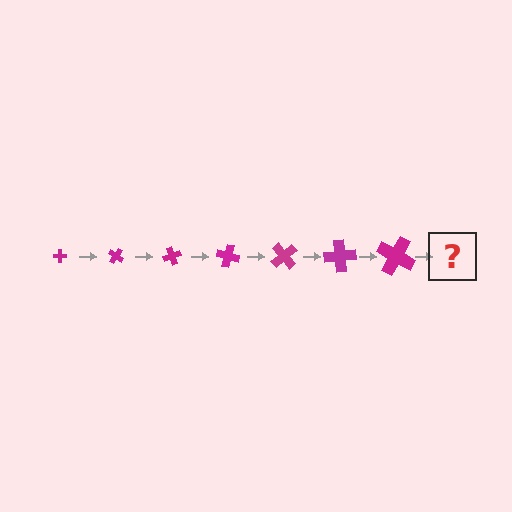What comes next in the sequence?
The next element should be a cross, larger than the previous one and rotated 245 degrees from the start.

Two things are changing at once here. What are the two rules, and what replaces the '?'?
The two rules are that the cross grows larger each step and it rotates 35 degrees each step. The '?' should be a cross, larger than the previous one and rotated 245 degrees from the start.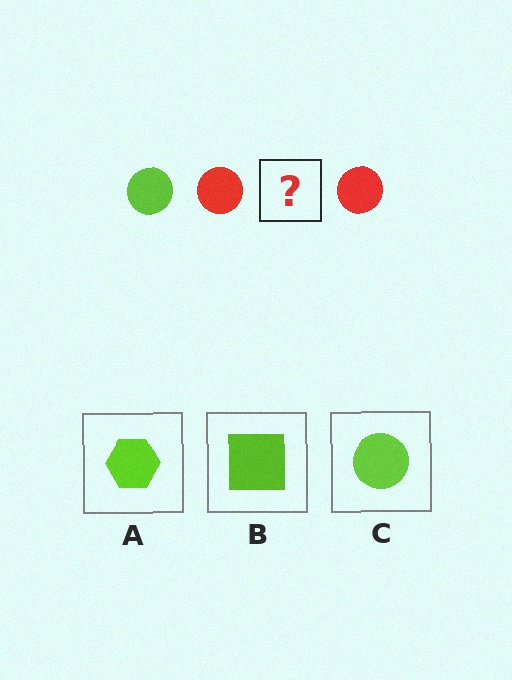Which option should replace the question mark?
Option C.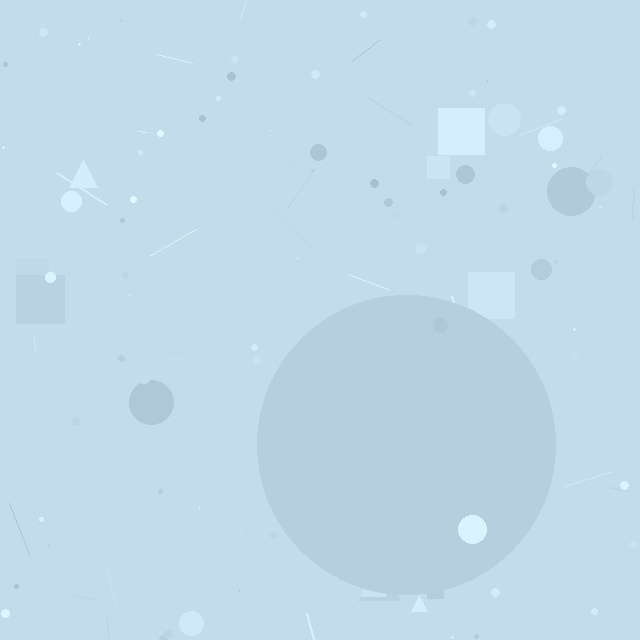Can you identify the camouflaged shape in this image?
The camouflaged shape is a circle.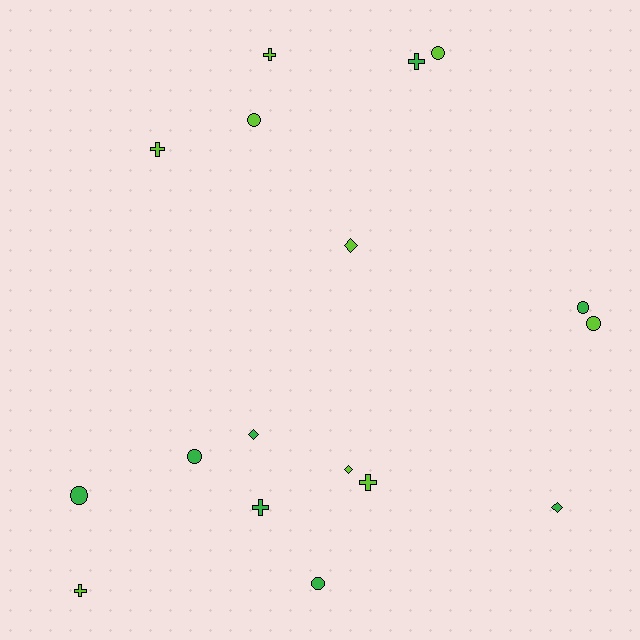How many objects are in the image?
There are 17 objects.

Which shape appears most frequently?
Circle, with 7 objects.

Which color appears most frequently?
Lime, with 9 objects.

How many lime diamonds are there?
There are 2 lime diamonds.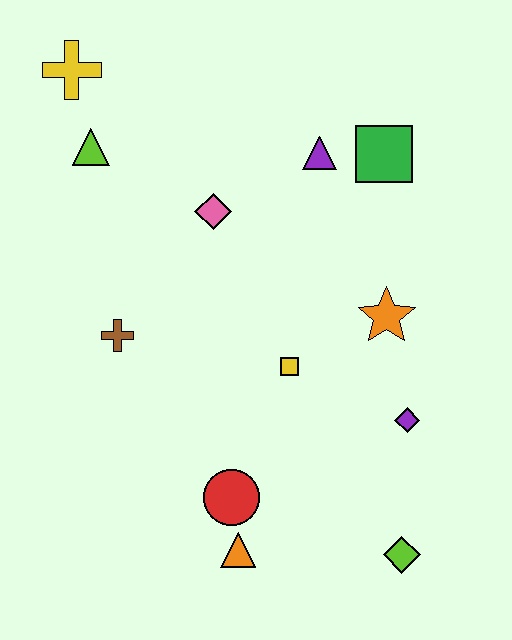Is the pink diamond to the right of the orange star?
No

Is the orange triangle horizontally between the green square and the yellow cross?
Yes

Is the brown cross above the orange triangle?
Yes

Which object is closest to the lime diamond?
The purple diamond is closest to the lime diamond.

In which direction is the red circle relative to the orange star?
The red circle is below the orange star.